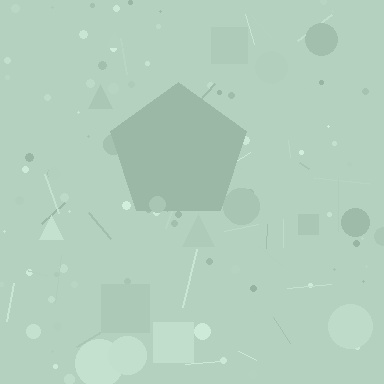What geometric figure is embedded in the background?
A pentagon is embedded in the background.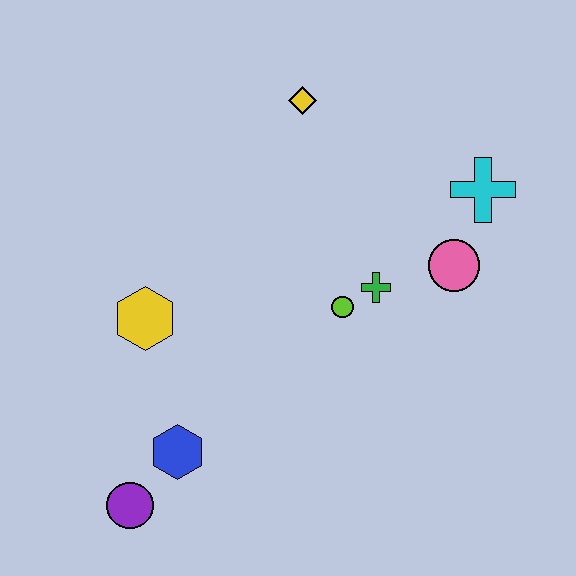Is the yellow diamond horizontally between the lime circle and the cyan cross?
No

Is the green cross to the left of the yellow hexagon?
No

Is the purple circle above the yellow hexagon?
No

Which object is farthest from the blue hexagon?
The cyan cross is farthest from the blue hexagon.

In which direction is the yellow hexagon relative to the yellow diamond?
The yellow hexagon is below the yellow diamond.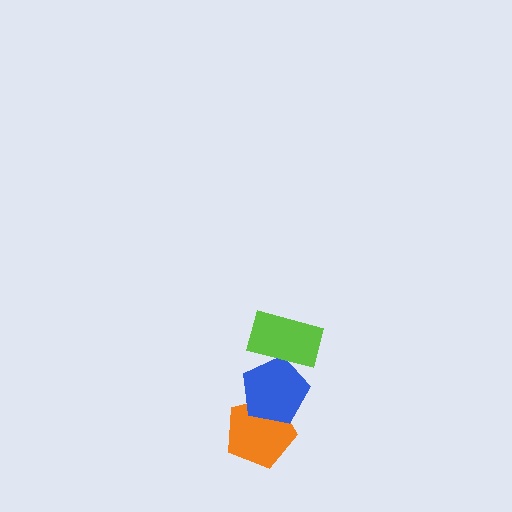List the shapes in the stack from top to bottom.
From top to bottom: the lime rectangle, the blue pentagon, the orange pentagon.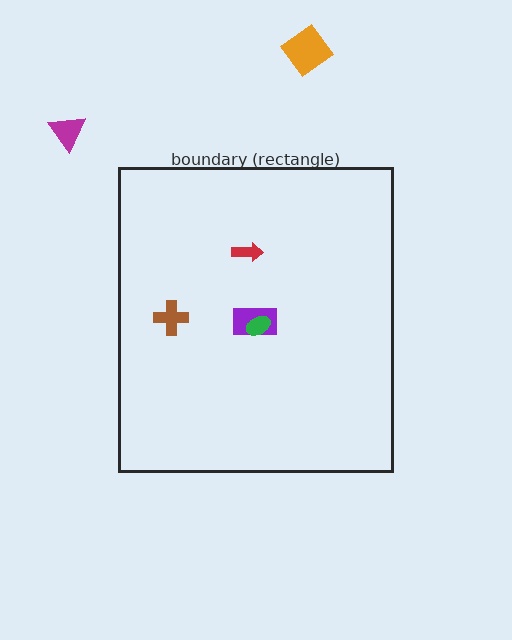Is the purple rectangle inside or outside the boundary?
Inside.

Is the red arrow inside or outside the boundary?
Inside.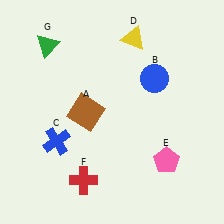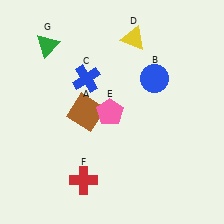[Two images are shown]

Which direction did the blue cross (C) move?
The blue cross (C) moved up.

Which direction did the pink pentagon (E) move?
The pink pentagon (E) moved left.